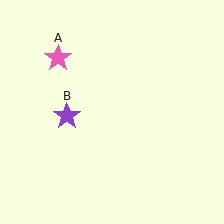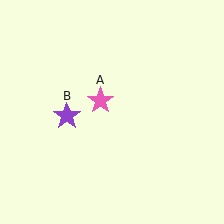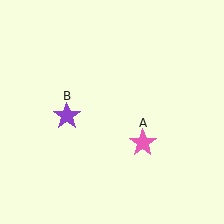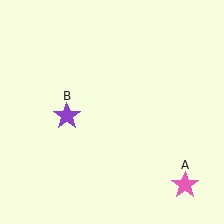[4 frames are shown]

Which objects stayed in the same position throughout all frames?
Purple star (object B) remained stationary.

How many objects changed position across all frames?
1 object changed position: pink star (object A).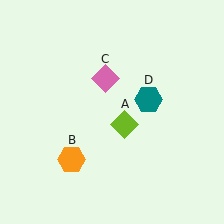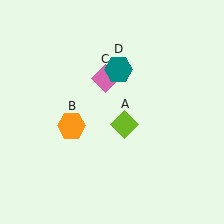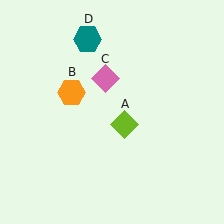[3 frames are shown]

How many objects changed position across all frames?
2 objects changed position: orange hexagon (object B), teal hexagon (object D).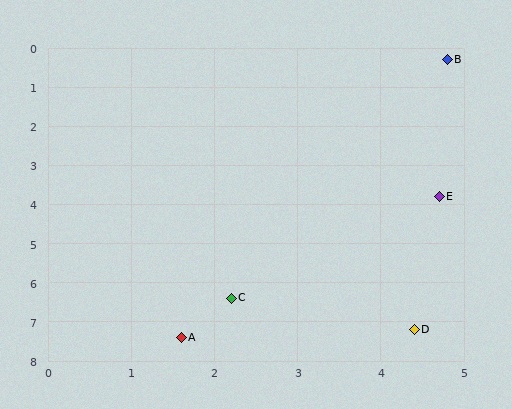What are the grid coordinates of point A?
Point A is at approximately (1.6, 7.4).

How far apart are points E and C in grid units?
Points E and C are about 3.6 grid units apart.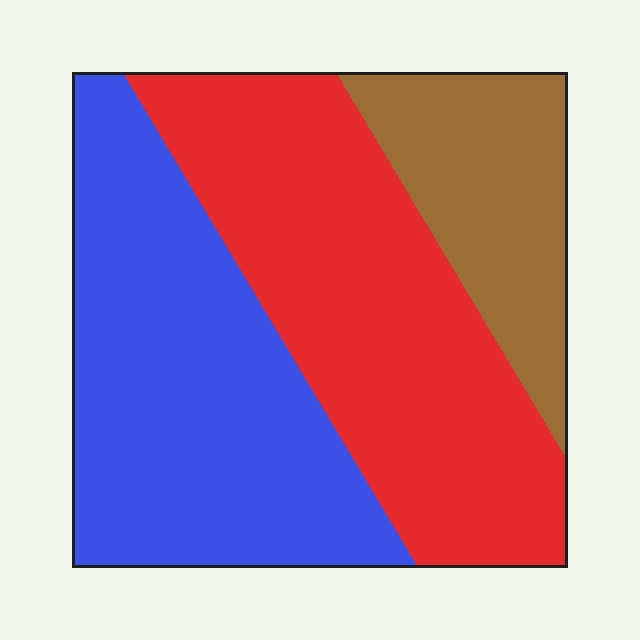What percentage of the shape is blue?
Blue takes up between a quarter and a half of the shape.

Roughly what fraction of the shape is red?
Red takes up about two fifths (2/5) of the shape.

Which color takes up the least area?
Brown, at roughly 20%.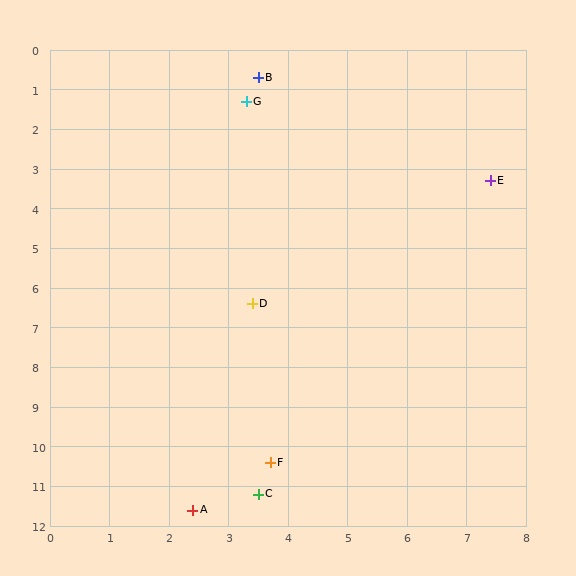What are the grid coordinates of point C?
Point C is at approximately (3.5, 11.2).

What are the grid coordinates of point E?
Point E is at approximately (7.4, 3.3).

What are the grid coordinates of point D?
Point D is at approximately (3.4, 6.4).